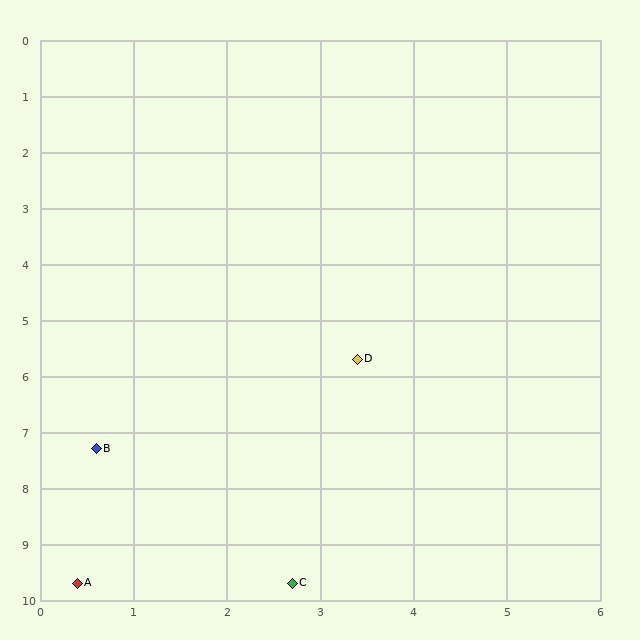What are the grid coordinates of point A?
Point A is at approximately (0.4, 9.7).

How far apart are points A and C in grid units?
Points A and C are about 2.3 grid units apart.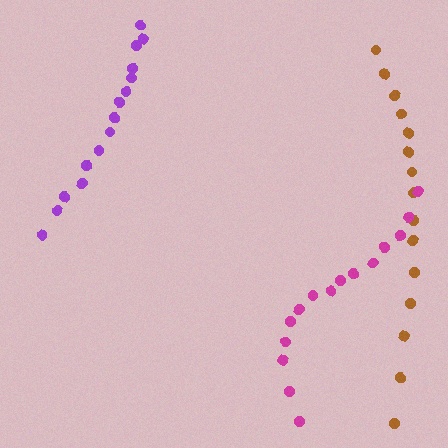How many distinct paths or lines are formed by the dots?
There are 3 distinct paths.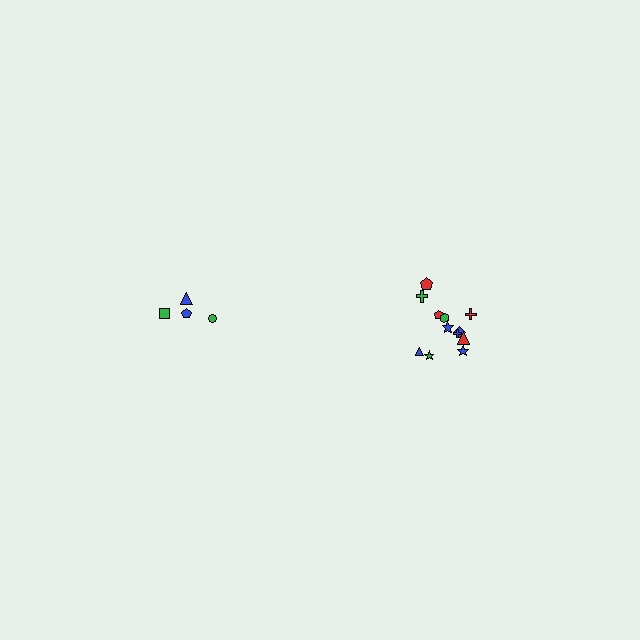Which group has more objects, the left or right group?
The right group.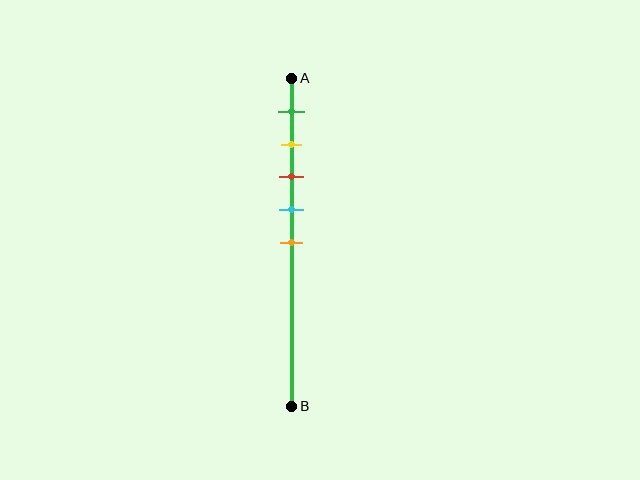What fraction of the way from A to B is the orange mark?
The orange mark is approximately 50% (0.5) of the way from A to B.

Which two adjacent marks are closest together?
The yellow and red marks are the closest adjacent pair.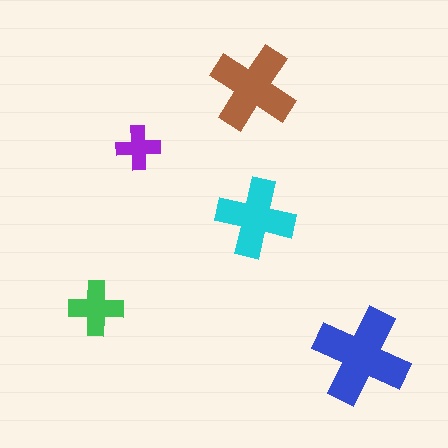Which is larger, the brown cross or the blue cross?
The blue one.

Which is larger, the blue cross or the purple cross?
The blue one.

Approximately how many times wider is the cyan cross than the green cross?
About 1.5 times wider.